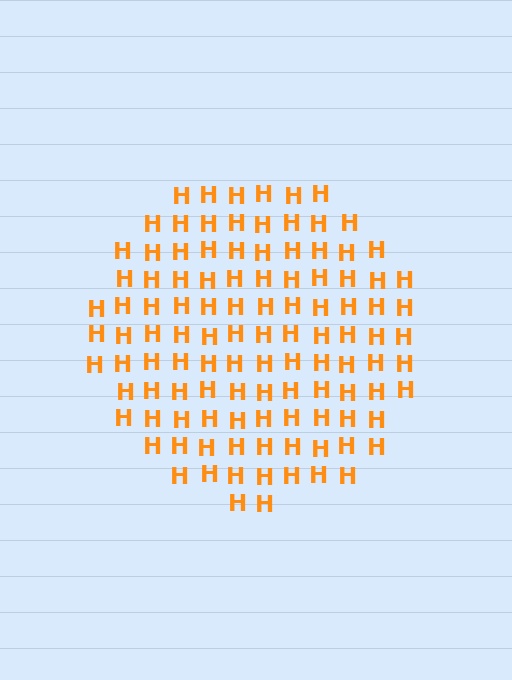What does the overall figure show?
The overall figure shows a circle.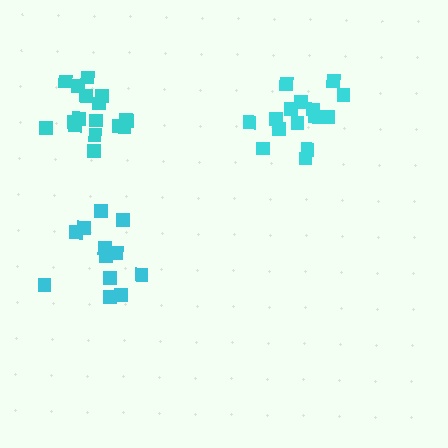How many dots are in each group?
Group 1: 15 dots, Group 2: 12 dots, Group 3: 17 dots (44 total).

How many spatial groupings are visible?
There are 3 spatial groupings.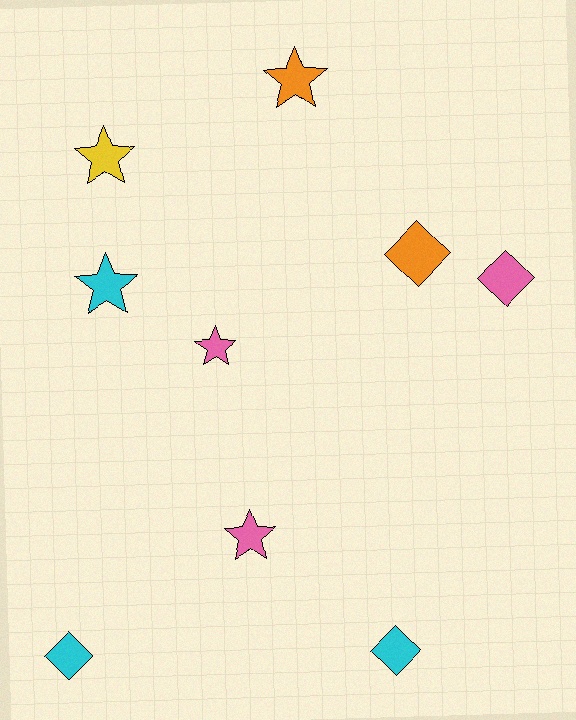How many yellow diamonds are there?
There are no yellow diamonds.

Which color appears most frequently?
Pink, with 3 objects.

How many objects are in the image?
There are 9 objects.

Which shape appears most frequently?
Star, with 5 objects.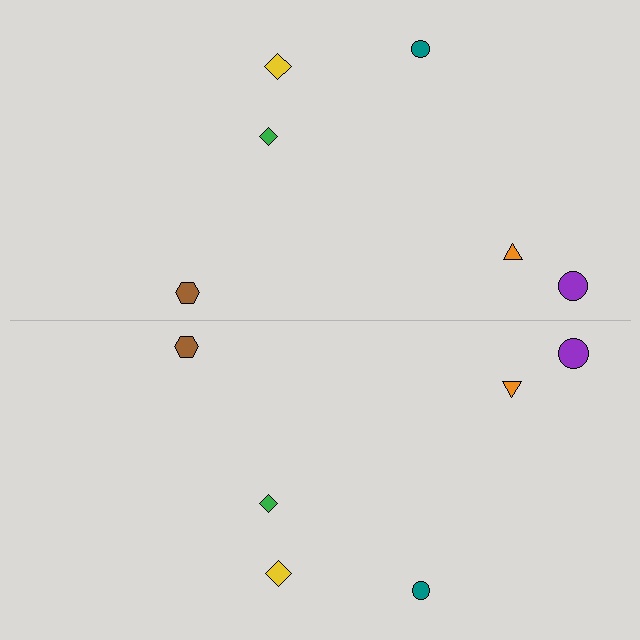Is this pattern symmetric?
Yes, this pattern has bilateral (reflection) symmetry.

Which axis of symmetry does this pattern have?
The pattern has a horizontal axis of symmetry running through the center of the image.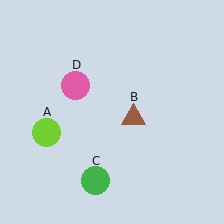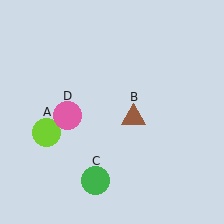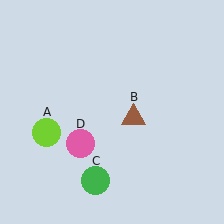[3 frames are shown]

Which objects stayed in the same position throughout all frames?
Lime circle (object A) and brown triangle (object B) and green circle (object C) remained stationary.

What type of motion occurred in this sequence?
The pink circle (object D) rotated counterclockwise around the center of the scene.